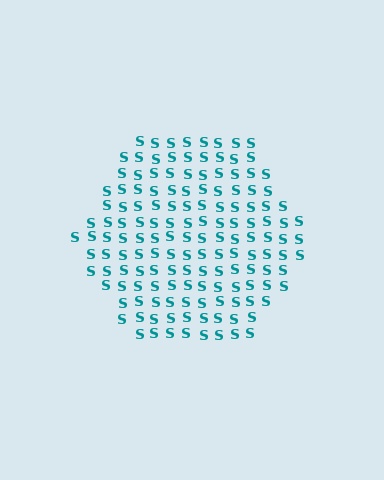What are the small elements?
The small elements are letter S's.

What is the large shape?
The large shape is a hexagon.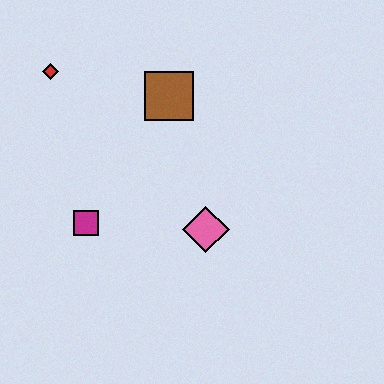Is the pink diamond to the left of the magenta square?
No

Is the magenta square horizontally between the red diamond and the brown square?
Yes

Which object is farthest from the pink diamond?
The red diamond is farthest from the pink diamond.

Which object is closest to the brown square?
The red diamond is closest to the brown square.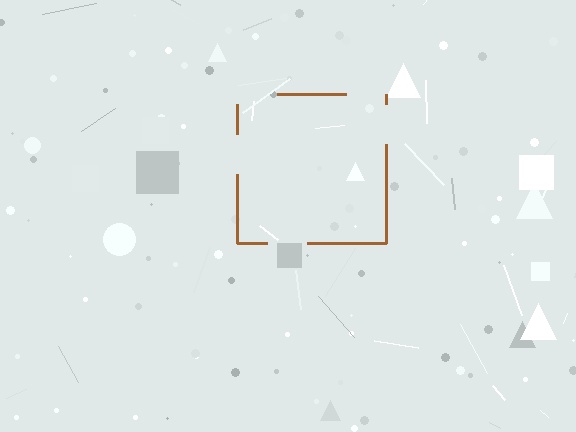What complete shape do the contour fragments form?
The contour fragments form a square.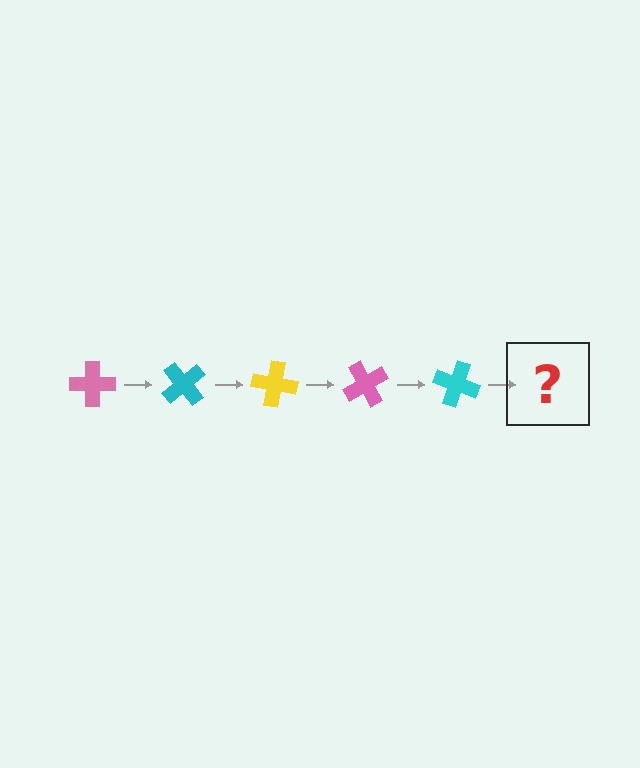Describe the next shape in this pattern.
It should be a yellow cross, rotated 250 degrees from the start.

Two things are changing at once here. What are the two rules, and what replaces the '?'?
The two rules are that it rotates 50 degrees each step and the color cycles through pink, cyan, and yellow. The '?' should be a yellow cross, rotated 250 degrees from the start.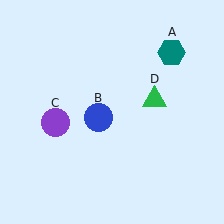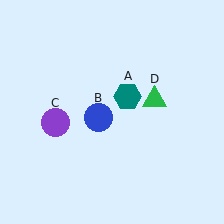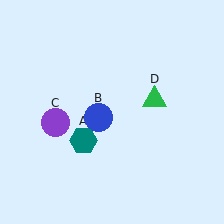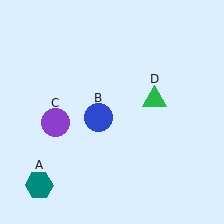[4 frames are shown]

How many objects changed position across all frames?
1 object changed position: teal hexagon (object A).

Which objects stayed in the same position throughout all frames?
Blue circle (object B) and purple circle (object C) and green triangle (object D) remained stationary.